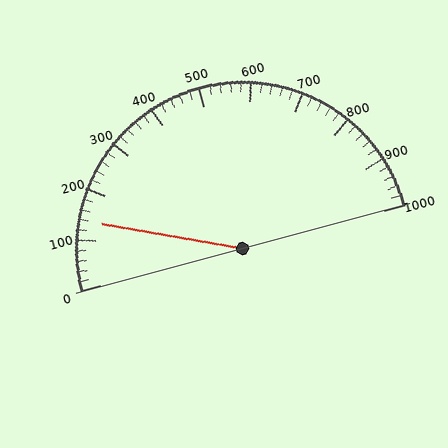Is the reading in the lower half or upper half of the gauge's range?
The reading is in the lower half of the range (0 to 1000).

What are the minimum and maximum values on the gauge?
The gauge ranges from 0 to 1000.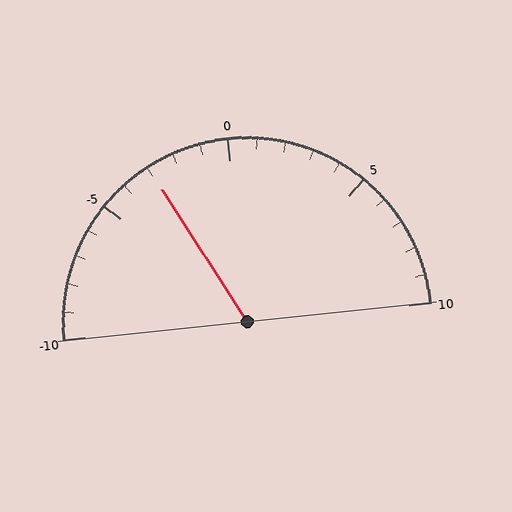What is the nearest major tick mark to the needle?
The nearest major tick mark is -5.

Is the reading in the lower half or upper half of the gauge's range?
The reading is in the lower half of the range (-10 to 10).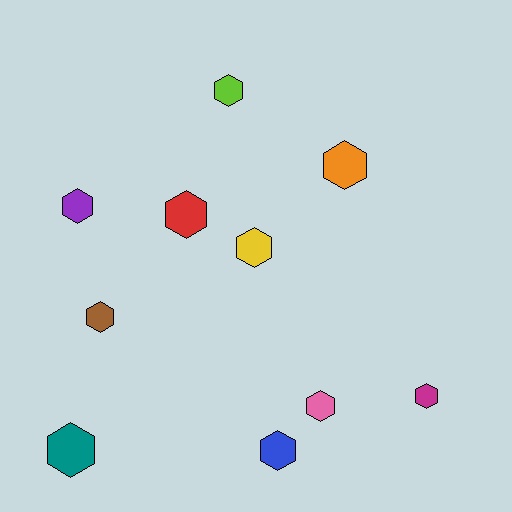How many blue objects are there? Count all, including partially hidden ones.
There is 1 blue object.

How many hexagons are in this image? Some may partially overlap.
There are 10 hexagons.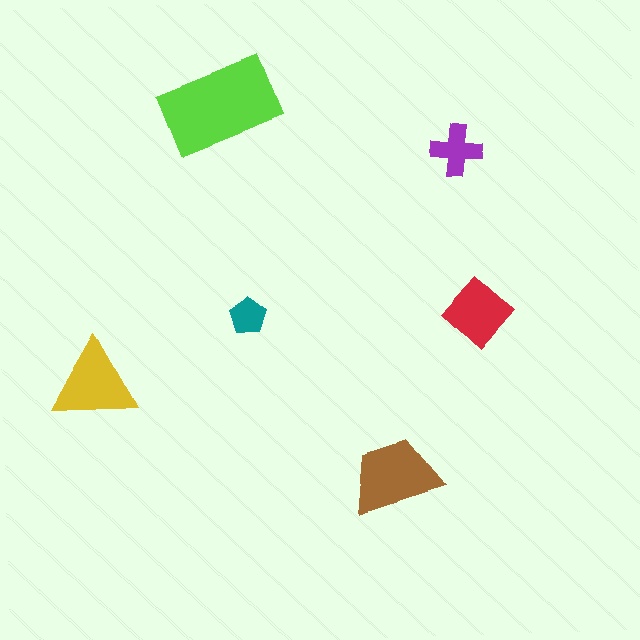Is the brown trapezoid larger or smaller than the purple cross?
Larger.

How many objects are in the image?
There are 6 objects in the image.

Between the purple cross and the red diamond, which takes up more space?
The red diamond.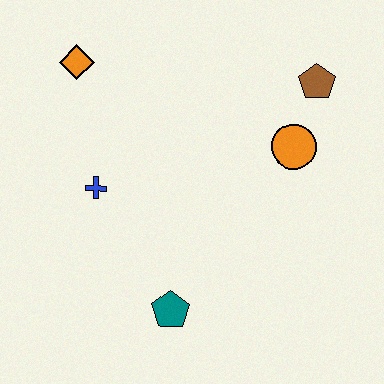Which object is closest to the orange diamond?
The blue cross is closest to the orange diamond.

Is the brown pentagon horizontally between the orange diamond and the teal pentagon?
No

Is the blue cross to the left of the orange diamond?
No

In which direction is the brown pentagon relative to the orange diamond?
The brown pentagon is to the right of the orange diamond.